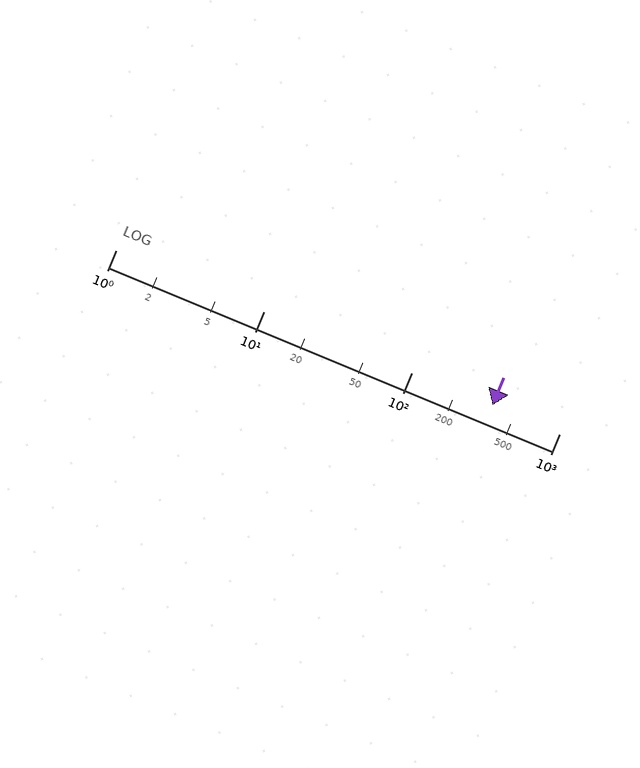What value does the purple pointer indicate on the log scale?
The pointer indicates approximately 350.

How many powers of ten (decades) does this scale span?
The scale spans 3 decades, from 1 to 1000.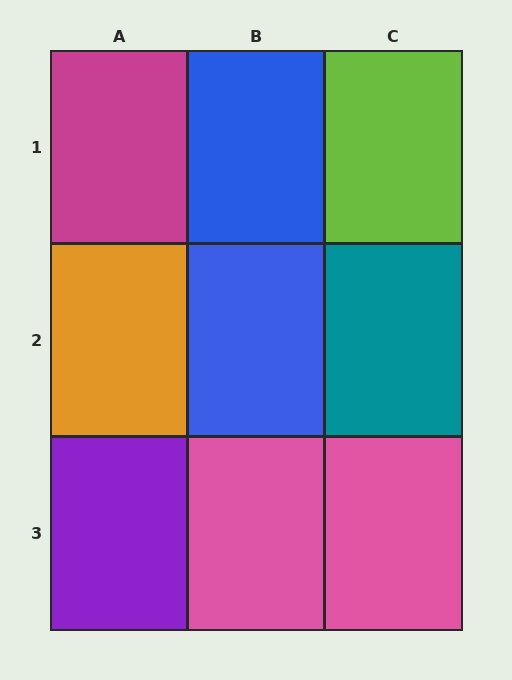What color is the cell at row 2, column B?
Blue.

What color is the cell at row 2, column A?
Orange.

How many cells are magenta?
1 cell is magenta.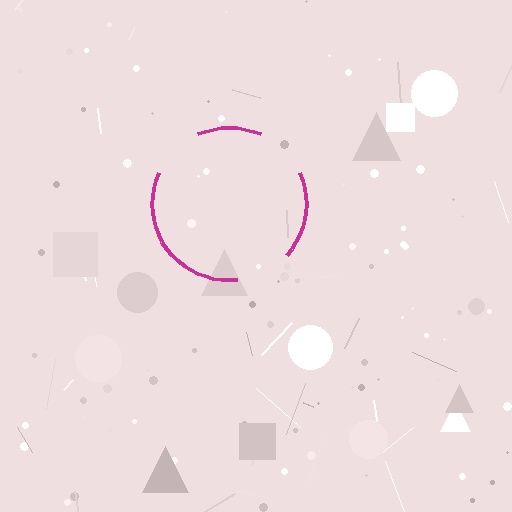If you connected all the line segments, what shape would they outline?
They would outline a circle.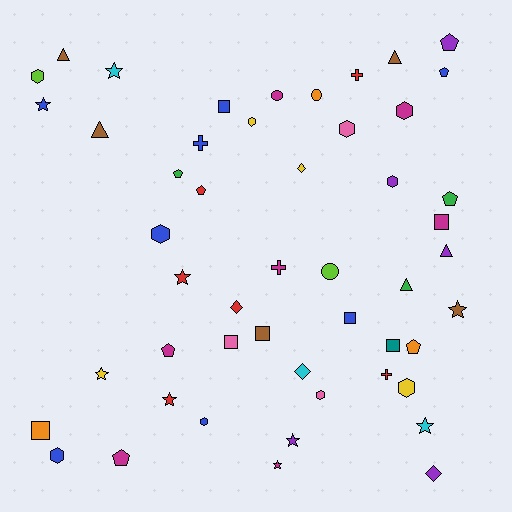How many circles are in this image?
There are 3 circles.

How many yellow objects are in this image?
There are 4 yellow objects.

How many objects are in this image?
There are 50 objects.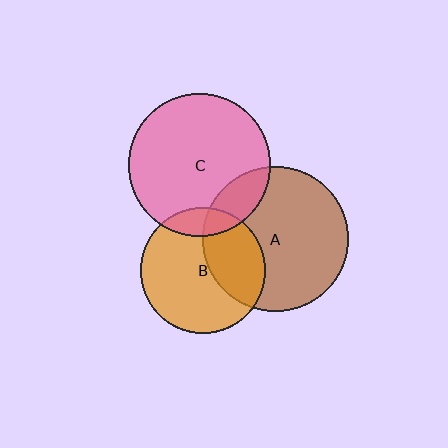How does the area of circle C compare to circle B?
Approximately 1.3 times.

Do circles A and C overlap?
Yes.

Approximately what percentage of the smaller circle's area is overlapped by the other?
Approximately 15%.